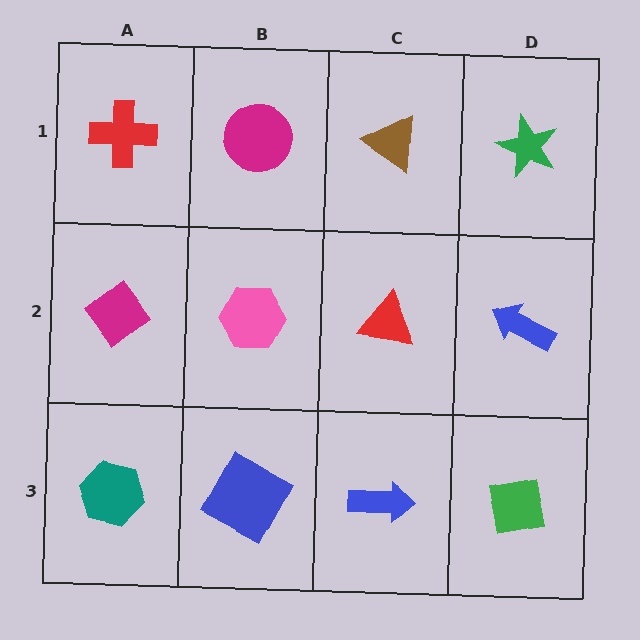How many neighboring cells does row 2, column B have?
4.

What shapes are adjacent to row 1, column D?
A blue arrow (row 2, column D), a brown triangle (row 1, column C).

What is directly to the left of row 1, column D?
A brown triangle.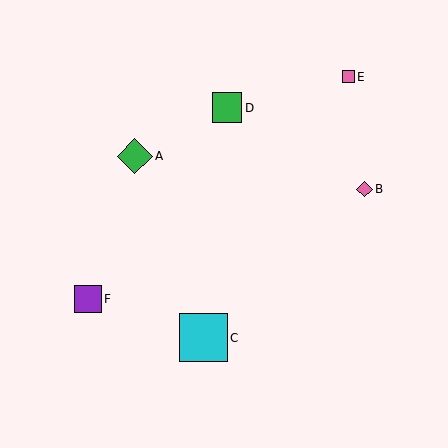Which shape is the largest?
The cyan square (labeled C) is the largest.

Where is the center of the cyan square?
The center of the cyan square is at (203, 338).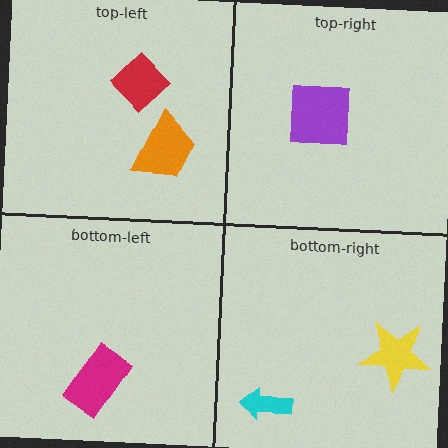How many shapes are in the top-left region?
2.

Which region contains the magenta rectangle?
The bottom-left region.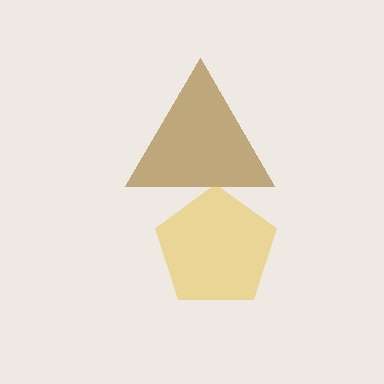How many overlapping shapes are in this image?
There are 2 overlapping shapes in the image.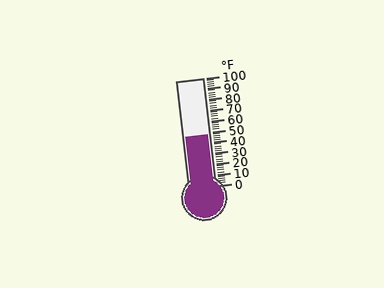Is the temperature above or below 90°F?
The temperature is below 90°F.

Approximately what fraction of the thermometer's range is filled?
The thermometer is filled to approximately 50% of its range.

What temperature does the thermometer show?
The thermometer shows approximately 48°F.